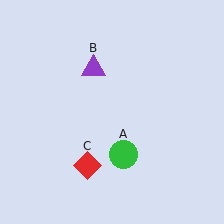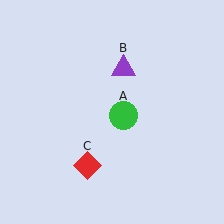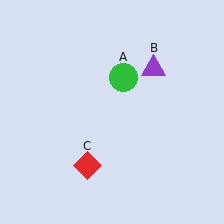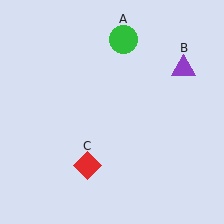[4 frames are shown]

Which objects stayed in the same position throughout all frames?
Red diamond (object C) remained stationary.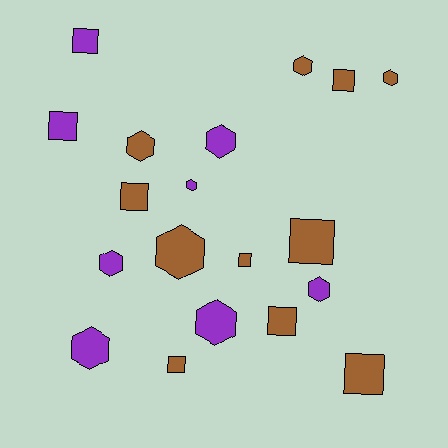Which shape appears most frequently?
Hexagon, with 10 objects.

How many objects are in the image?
There are 19 objects.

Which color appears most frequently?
Brown, with 11 objects.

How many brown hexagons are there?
There are 4 brown hexagons.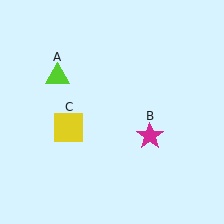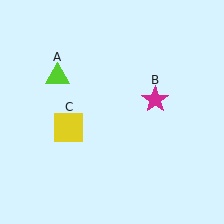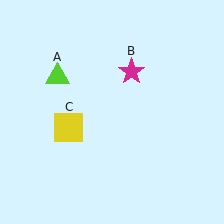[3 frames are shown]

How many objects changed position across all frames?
1 object changed position: magenta star (object B).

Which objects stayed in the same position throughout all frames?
Lime triangle (object A) and yellow square (object C) remained stationary.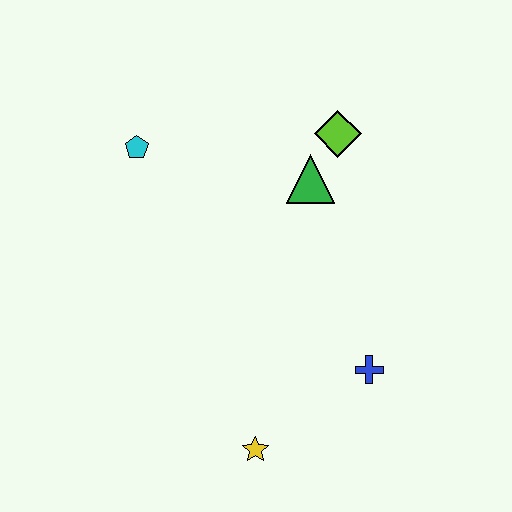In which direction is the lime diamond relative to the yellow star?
The lime diamond is above the yellow star.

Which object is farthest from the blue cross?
The cyan pentagon is farthest from the blue cross.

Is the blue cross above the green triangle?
No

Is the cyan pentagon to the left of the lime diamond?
Yes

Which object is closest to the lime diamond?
The green triangle is closest to the lime diamond.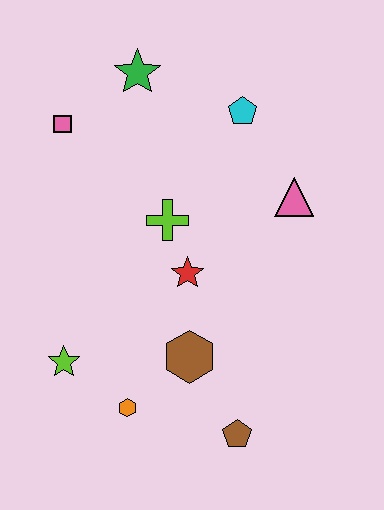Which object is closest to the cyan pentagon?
The pink triangle is closest to the cyan pentagon.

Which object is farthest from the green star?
The brown pentagon is farthest from the green star.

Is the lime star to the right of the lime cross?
No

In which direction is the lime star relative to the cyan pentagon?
The lime star is below the cyan pentagon.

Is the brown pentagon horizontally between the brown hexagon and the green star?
No